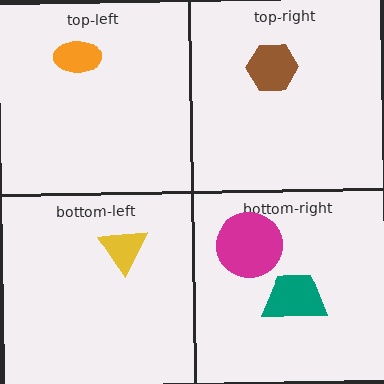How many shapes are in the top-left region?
1.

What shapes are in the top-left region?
The orange ellipse.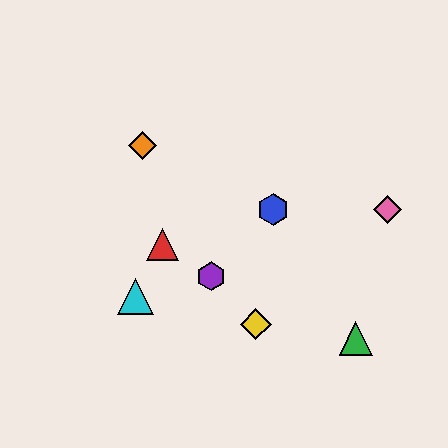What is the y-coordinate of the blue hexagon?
The blue hexagon is at y≈210.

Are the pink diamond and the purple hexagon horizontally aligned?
No, the pink diamond is at y≈210 and the purple hexagon is at y≈276.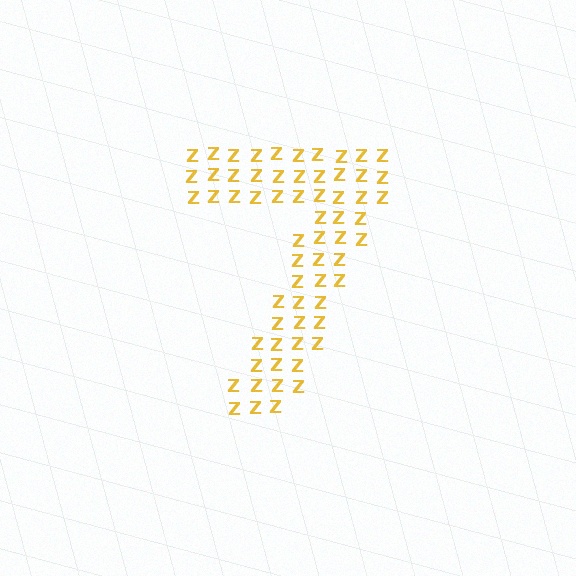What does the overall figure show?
The overall figure shows the digit 7.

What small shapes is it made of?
It is made of small letter Z's.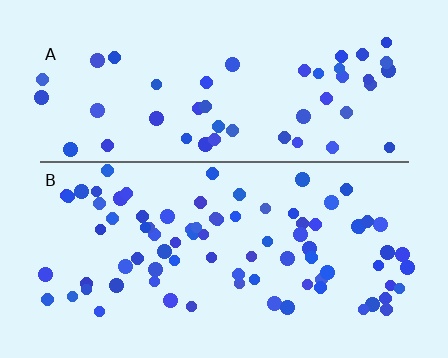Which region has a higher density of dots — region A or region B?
B (the bottom).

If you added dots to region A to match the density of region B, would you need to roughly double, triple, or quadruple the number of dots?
Approximately double.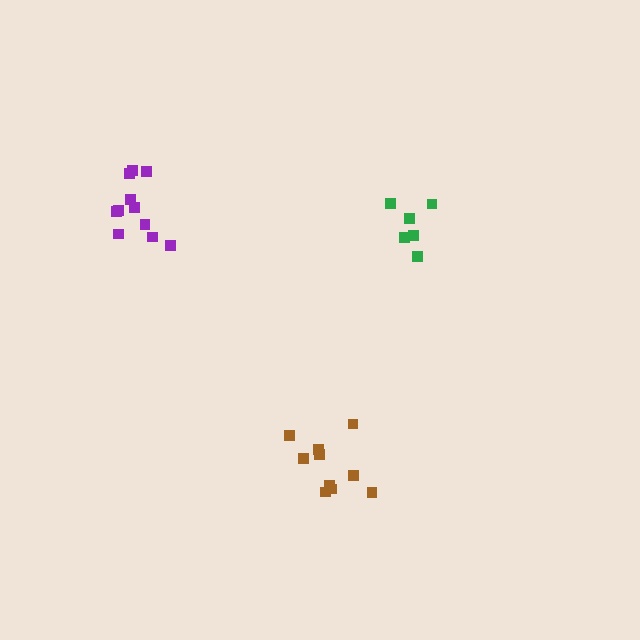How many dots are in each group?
Group 1: 10 dots, Group 2: 11 dots, Group 3: 6 dots (27 total).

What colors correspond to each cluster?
The clusters are colored: brown, purple, green.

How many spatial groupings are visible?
There are 3 spatial groupings.